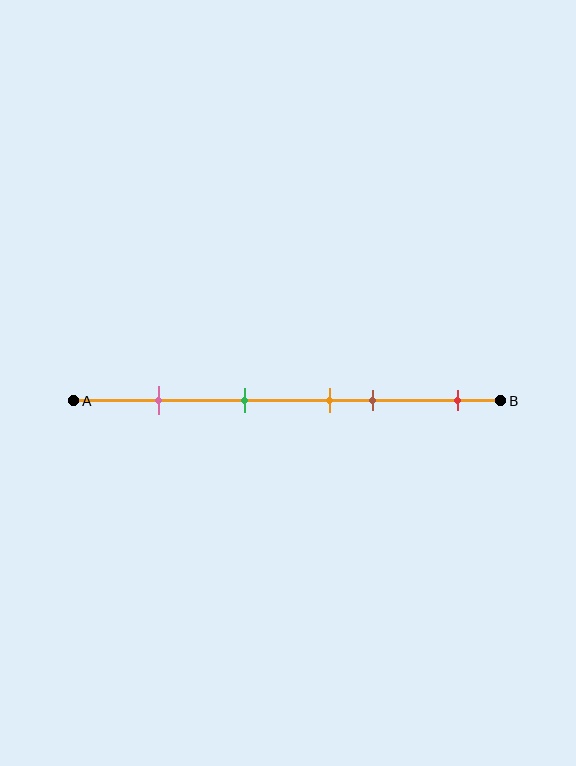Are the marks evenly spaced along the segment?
No, the marks are not evenly spaced.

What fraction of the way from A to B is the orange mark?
The orange mark is approximately 60% (0.6) of the way from A to B.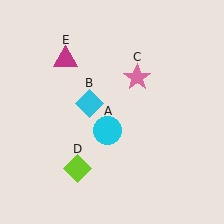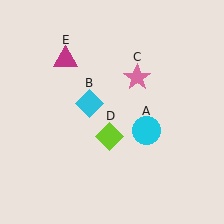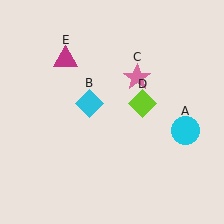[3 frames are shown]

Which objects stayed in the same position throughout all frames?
Cyan diamond (object B) and pink star (object C) and magenta triangle (object E) remained stationary.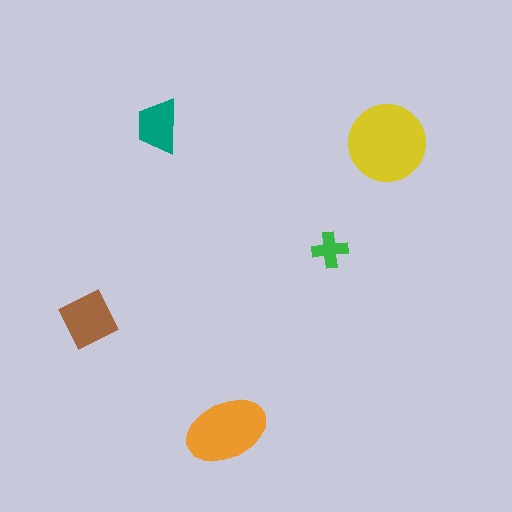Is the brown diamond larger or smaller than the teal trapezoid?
Larger.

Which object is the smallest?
The green cross.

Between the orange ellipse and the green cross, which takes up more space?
The orange ellipse.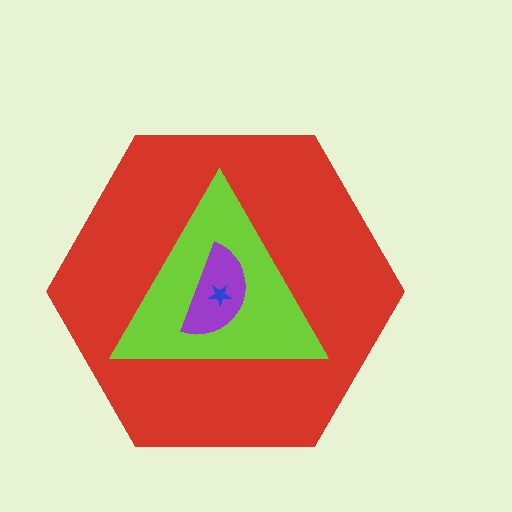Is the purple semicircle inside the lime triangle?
Yes.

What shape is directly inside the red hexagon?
The lime triangle.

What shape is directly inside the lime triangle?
The purple semicircle.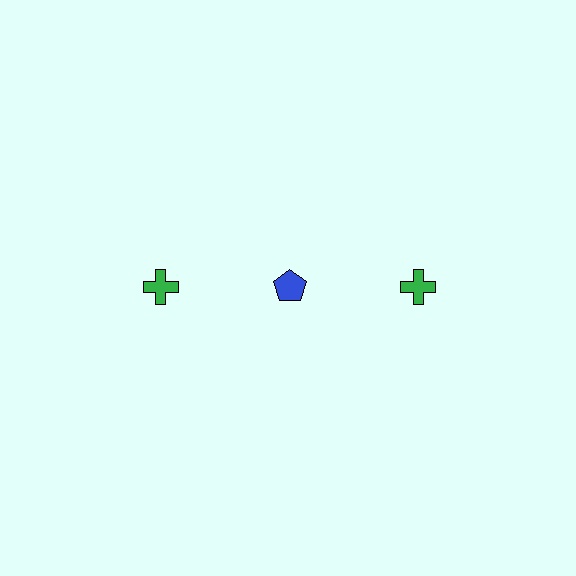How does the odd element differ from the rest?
It differs in both color (blue instead of green) and shape (pentagon instead of cross).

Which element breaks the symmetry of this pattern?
The blue pentagon in the top row, second from left column breaks the symmetry. All other shapes are green crosses.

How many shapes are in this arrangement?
There are 3 shapes arranged in a grid pattern.